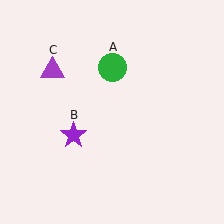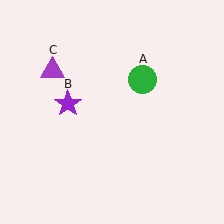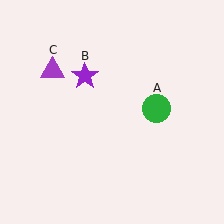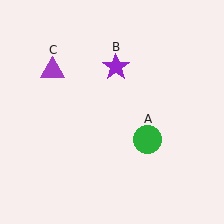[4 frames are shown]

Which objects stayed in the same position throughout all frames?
Purple triangle (object C) remained stationary.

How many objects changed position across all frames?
2 objects changed position: green circle (object A), purple star (object B).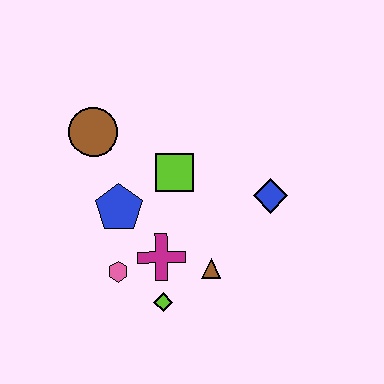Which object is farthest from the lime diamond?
The brown circle is farthest from the lime diamond.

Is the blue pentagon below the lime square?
Yes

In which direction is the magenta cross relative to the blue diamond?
The magenta cross is to the left of the blue diamond.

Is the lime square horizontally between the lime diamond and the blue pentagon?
No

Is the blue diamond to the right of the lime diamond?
Yes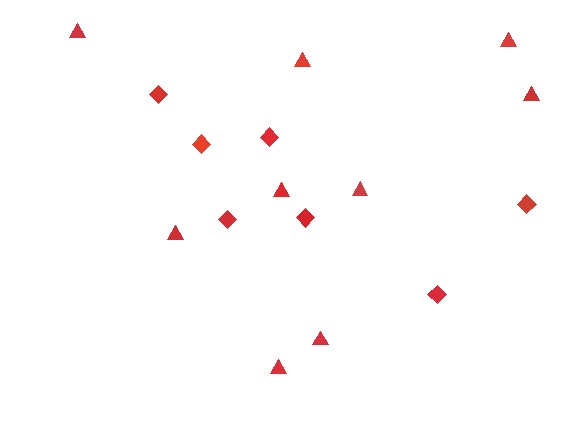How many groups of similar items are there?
There are 2 groups: one group of triangles (9) and one group of diamonds (7).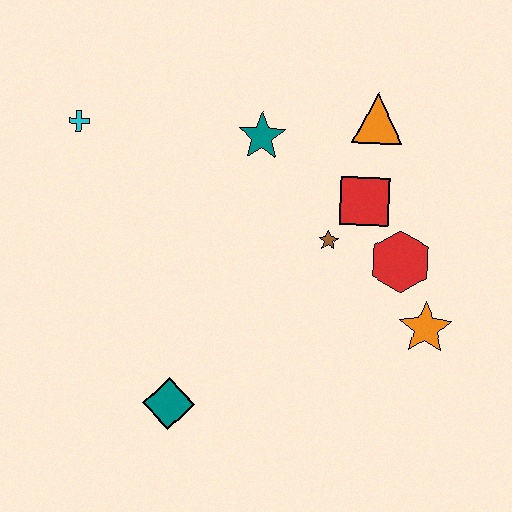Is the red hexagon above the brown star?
No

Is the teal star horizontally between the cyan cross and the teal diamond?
No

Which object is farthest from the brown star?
The cyan cross is farthest from the brown star.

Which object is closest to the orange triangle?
The red square is closest to the orange triangle.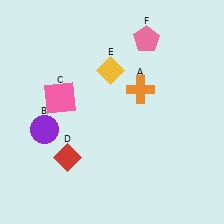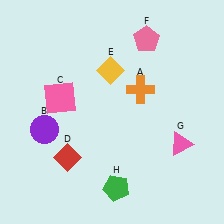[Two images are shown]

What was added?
A pink triangle (G), a green pentagon (H) were added in Image 2.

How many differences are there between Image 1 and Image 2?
There are 2 differences between the two images.